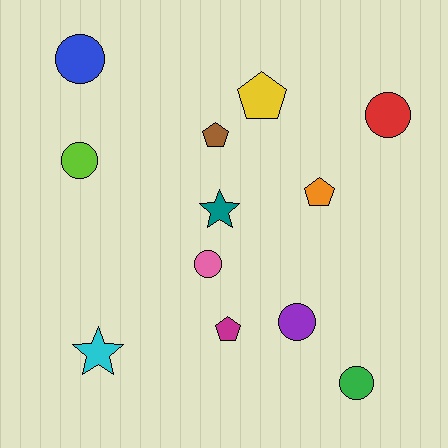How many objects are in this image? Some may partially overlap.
There are 12 objects.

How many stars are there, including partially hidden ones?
There are 2 stars.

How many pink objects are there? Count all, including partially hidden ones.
There is 1 pink object.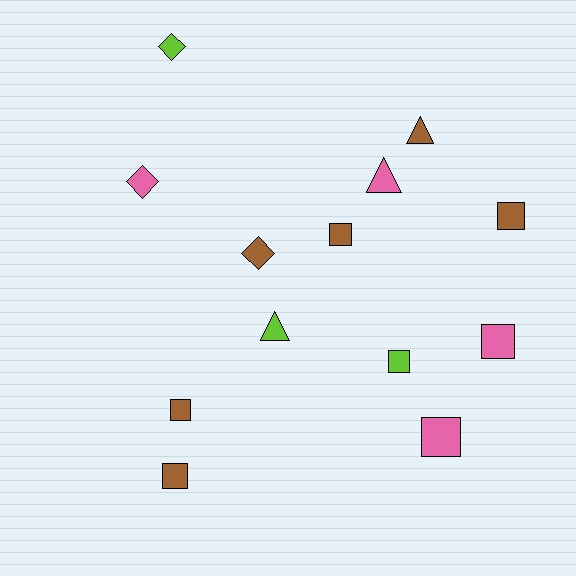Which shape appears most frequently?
Square, with 7 objects.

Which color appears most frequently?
Brown, with 6 objects.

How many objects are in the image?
There are 13 objects.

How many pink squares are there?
There are 2 pink squares.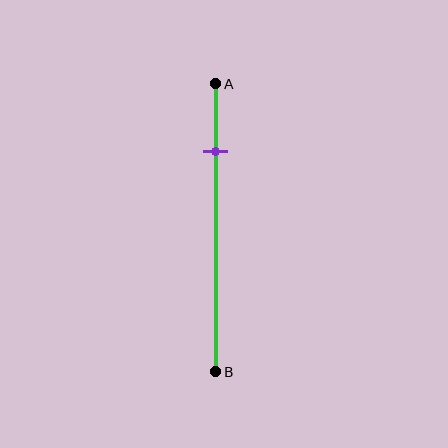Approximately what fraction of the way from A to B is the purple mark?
The purple mark is approximately 25% of the way from A to B.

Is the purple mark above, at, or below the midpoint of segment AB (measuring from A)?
The purple mark is above the midpoint of segment AB.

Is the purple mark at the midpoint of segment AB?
No, the mark is at about 25% from A, not at the 50% midpoint.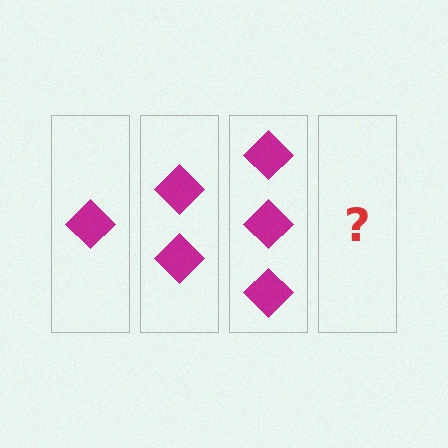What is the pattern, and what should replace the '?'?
The pattern is that each step adds one more diamond. The '?' should be 4 diamonds.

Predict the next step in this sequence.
The next step is 4 diamonds.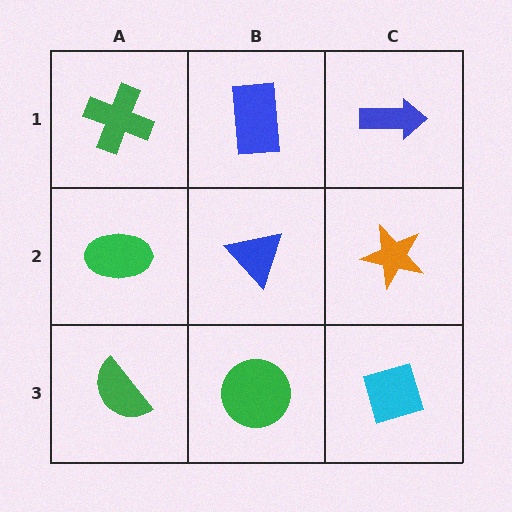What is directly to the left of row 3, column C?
A green circle.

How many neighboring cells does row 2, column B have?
4.